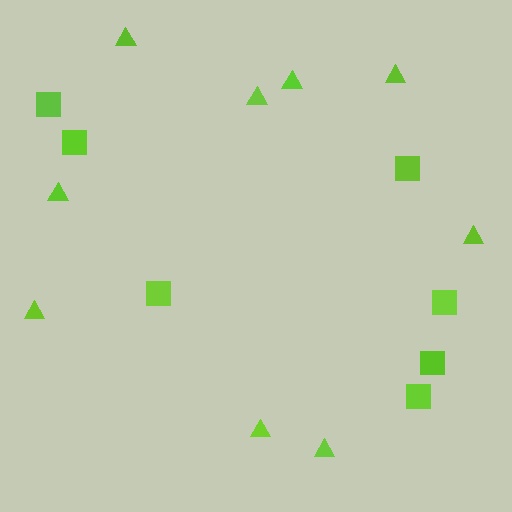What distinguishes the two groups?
There are 2 groups: one group of squares (7) and one group of triangles (9).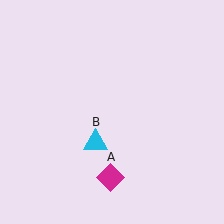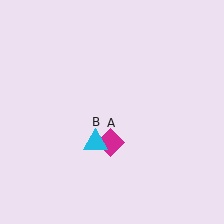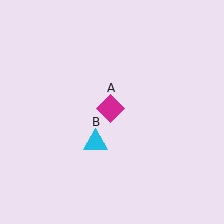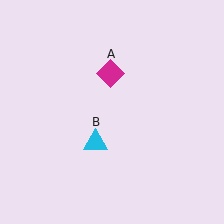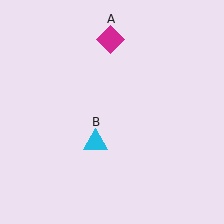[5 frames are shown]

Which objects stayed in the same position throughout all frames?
Cyan triangle (object B) remained stationary.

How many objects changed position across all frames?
1 object changed position: magenta diamond (object A).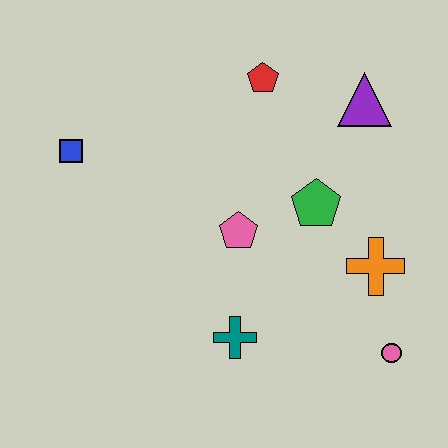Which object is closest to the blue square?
The pink pentagon is closest to the blue square.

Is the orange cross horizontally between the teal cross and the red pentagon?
No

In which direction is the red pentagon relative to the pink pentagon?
The red pentagon is above the pink pentagon.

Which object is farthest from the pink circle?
The blue square is farthest from the pink circle.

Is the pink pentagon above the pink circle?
Yes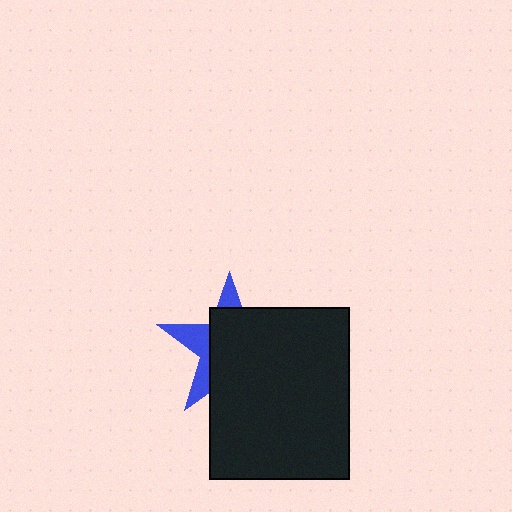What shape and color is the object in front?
The object in front is a black rectangle.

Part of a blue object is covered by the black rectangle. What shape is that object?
It is a star.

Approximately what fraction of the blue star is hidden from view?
Roughly 68% of the blue star is hidden behind the black rectangle.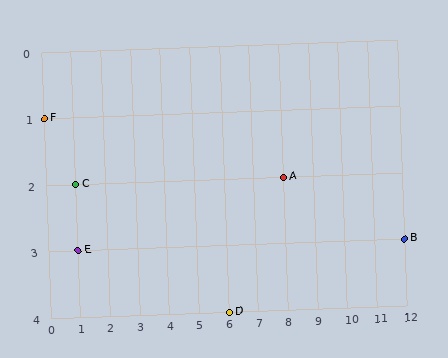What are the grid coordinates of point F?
Point F is at grid coordinates (0, 1).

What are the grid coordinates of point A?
Point A is at grid coordinates (8, 2).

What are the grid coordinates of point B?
Point B is at grid coordinates (12, 3).